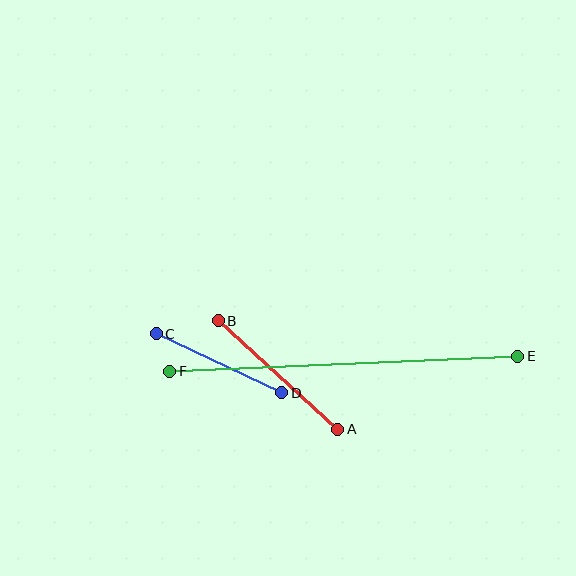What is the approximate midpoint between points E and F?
The midpoint is at approximately (344, 364) pixels.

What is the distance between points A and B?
The distance is approximately 162 pixels.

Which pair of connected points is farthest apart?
Points E and F are farthest apart.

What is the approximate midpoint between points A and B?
The midpoint is at approximately (278, 375) pixels.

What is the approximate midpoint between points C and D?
The midpoint is at approximately (219, 363) pixels.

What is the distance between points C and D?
The distance is approximately 139 pixels.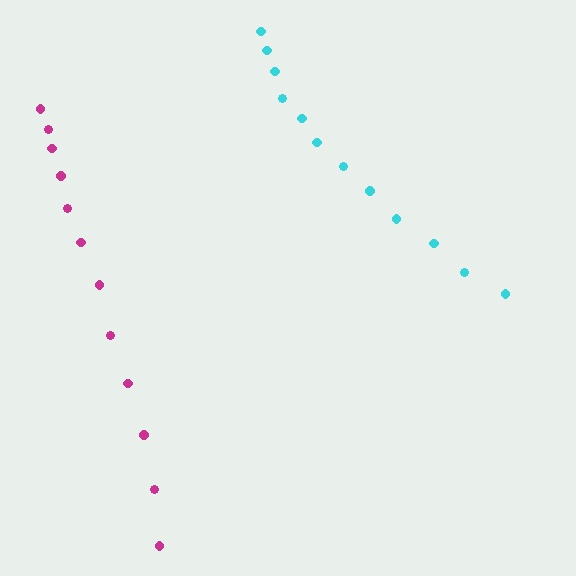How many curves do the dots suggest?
There are 2 distinct paths.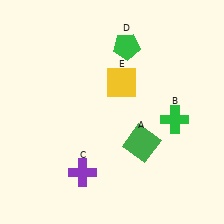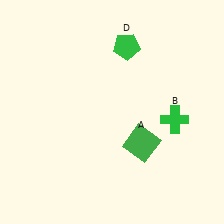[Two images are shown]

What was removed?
The yellow square (E), the purple cross (C) were removed in Image 2.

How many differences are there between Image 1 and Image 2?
There are 2 differences between the two images.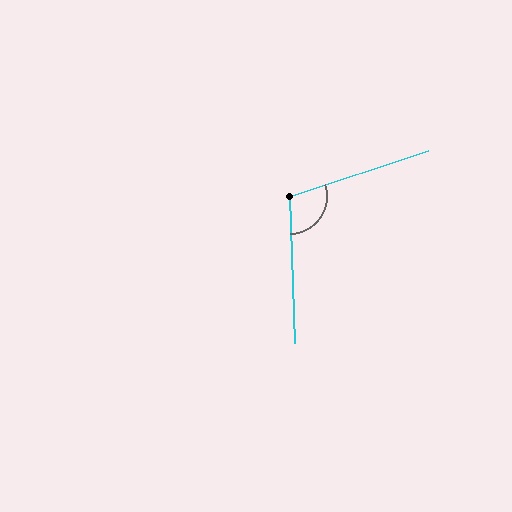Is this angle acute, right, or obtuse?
It is obtuse.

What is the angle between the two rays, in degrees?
Approximately 106 degrees.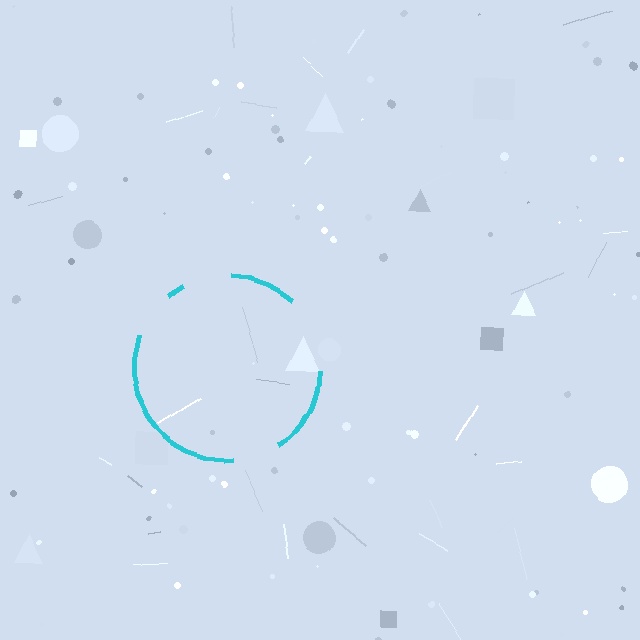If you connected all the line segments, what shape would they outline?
They would outline a circle.